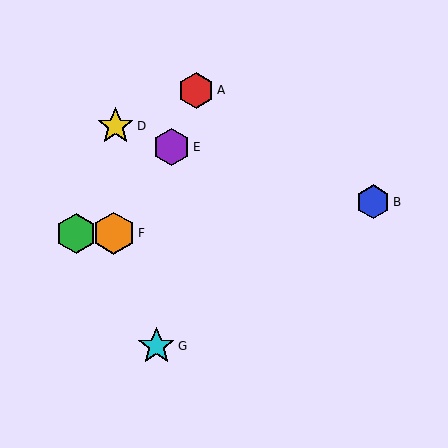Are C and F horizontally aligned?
Yes, both are at y≈233.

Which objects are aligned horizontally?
Objects C, F are aligned horizontally.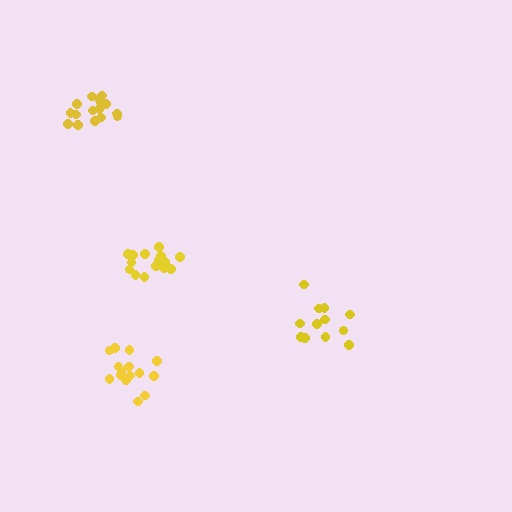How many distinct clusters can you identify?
There are 4 distinct clusters.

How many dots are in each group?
Group 1: 15 dots, Group 2: 12 dots, Group 3: 15 dots, Group 4: 16 dots (58 total).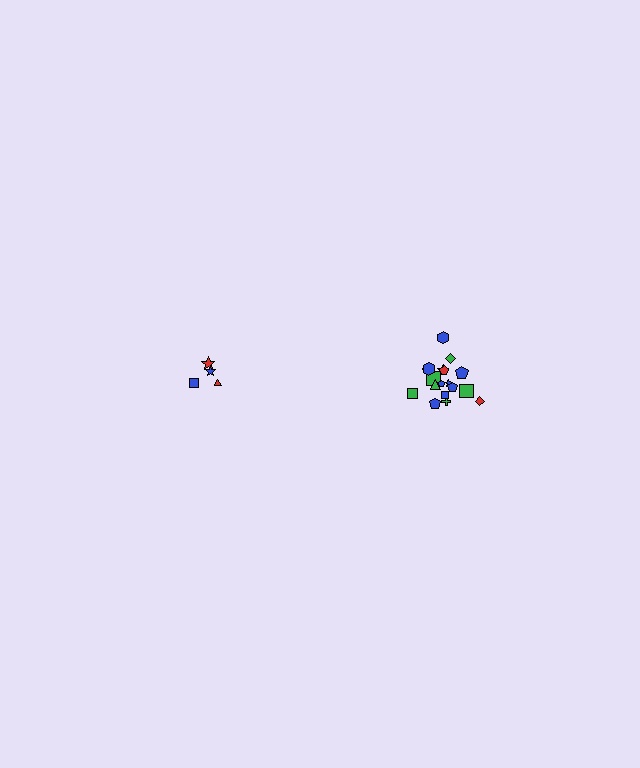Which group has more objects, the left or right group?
The right group.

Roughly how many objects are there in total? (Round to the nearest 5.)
Roughly 20 objects in total.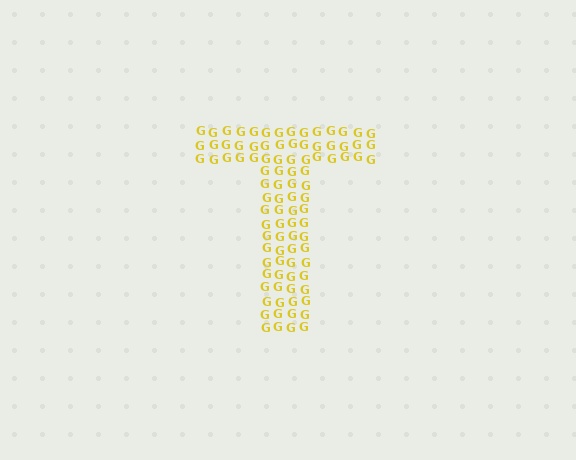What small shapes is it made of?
It is made of small letter G's.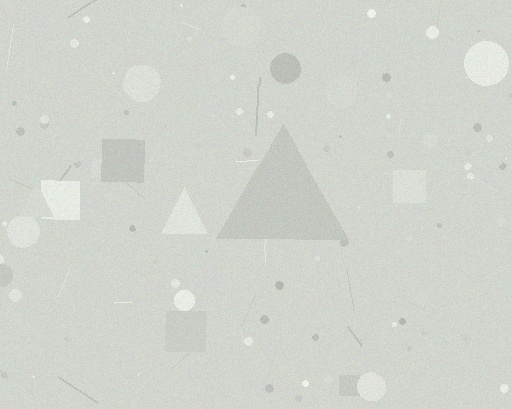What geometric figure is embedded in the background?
A triangle is embedded in the background.